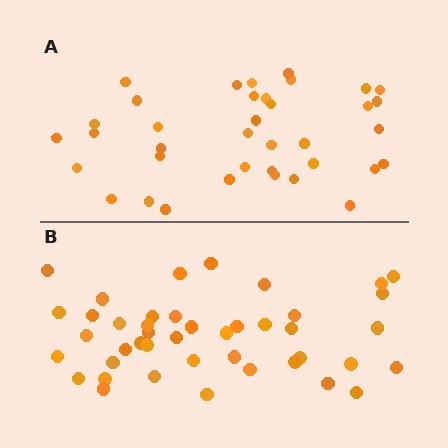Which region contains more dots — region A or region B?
Region B (the bottom region) has more dots.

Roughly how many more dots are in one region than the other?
Region B has about 6 more dots than region A.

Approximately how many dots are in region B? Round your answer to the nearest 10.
About 40 dots. (The exact count is 43, which rounds to 40.)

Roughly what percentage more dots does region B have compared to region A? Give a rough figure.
About 15% more.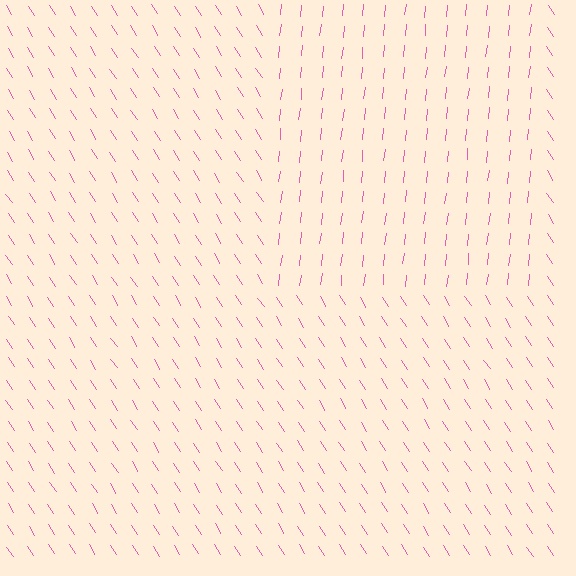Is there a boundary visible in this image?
Yes, there is a texture boundary formed by a change in line orientation.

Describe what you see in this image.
The image is filled with small pink line segments. A rectangle region in the image has lines oriented differently from the surrounding lines, creating a visible texture boundary.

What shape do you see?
I see a rectangle.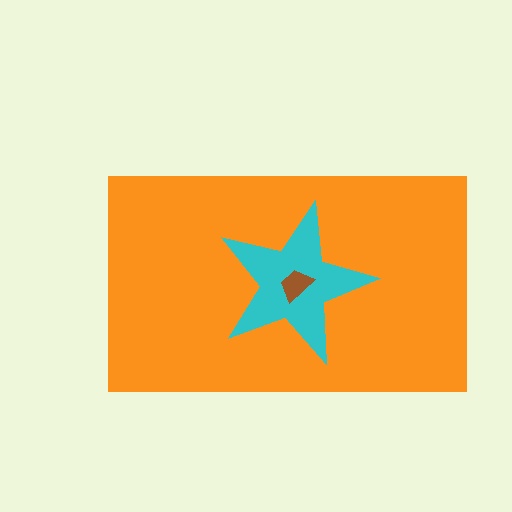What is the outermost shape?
The orange rectangle.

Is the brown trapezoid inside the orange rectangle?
Yes.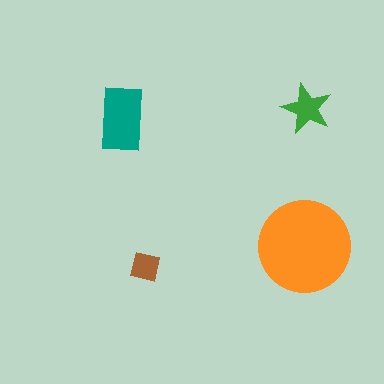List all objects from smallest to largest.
The brown square, the green star, the teal rectangle, the orange circle.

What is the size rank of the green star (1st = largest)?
3rd.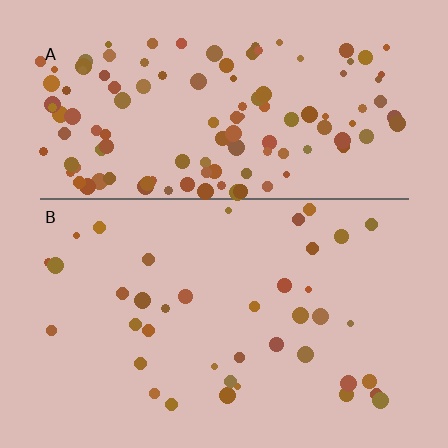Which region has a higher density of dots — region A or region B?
A (the top).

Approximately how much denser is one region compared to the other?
Approximately 3.2× — region A over region B.